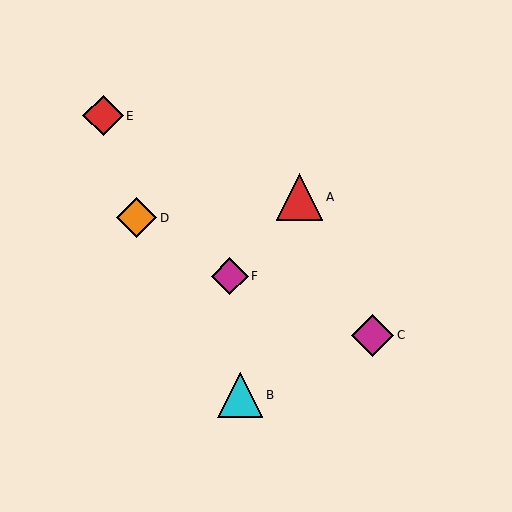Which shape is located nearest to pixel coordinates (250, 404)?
The cyan triangle (labeled B) at (240, 395) is nearest to that location.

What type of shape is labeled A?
Shape A is a red triangle.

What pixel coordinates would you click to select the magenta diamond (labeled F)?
Click at (230, 276) to select the magenta diamond F.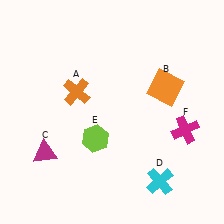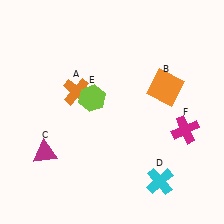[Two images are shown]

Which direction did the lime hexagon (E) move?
The lime hexagon (E) moved up.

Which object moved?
The lime hexagon (E) moved up.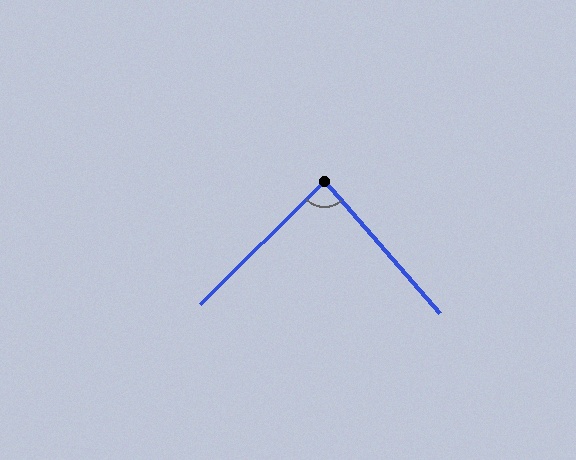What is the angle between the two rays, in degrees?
Approximately 86 degrees.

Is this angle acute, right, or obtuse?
It is approximately a right angle.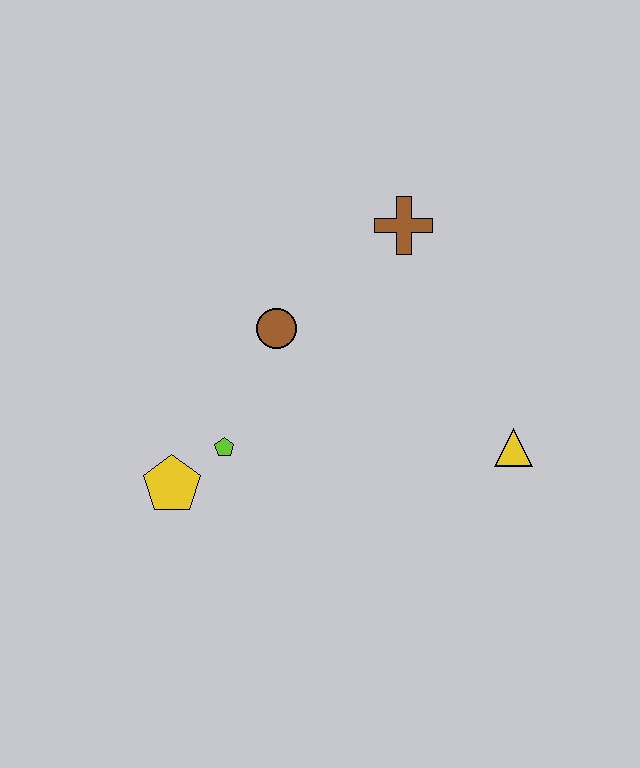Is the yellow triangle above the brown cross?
No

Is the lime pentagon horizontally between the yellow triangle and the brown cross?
No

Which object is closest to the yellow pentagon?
The lime pentagon is closest to the yellow pentagon.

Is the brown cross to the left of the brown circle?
No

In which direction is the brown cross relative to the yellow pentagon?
The brown cross is above the yellow pentagon.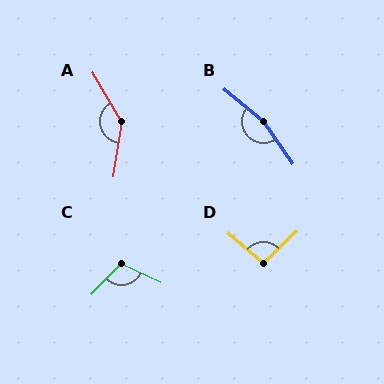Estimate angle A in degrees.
Approximately 141 degrees.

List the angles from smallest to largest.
D (95°), C (109°), A (141°), B (164°).